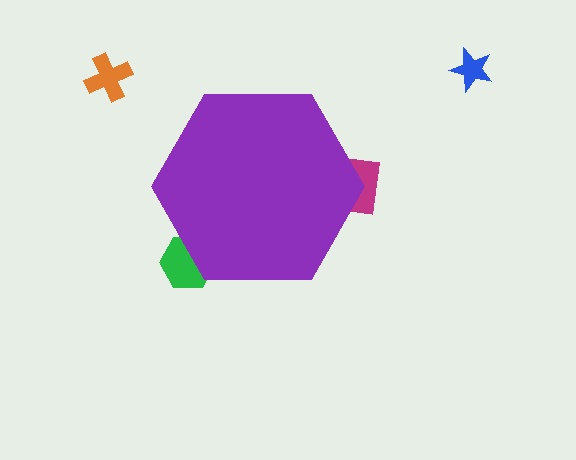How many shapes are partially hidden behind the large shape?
2 shapes are partially hidden.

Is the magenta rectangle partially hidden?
Yes, the magenta rectangle is partially hidden behind the purple hexagon.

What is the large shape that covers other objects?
A purple hexagon.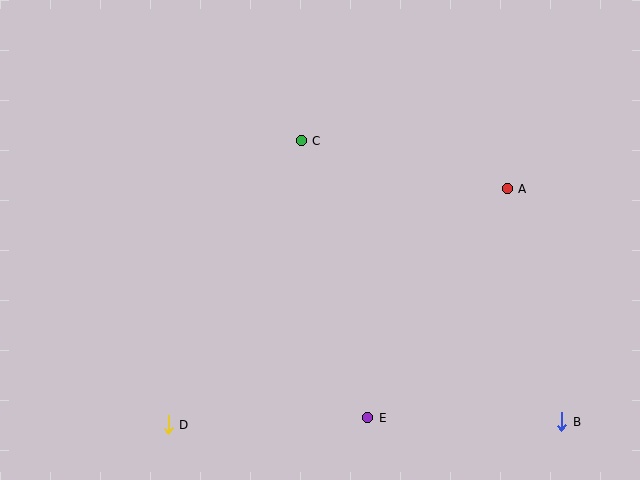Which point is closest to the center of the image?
Point C at (301, 141) is closest to the center.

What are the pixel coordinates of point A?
Point A is at (507, 189).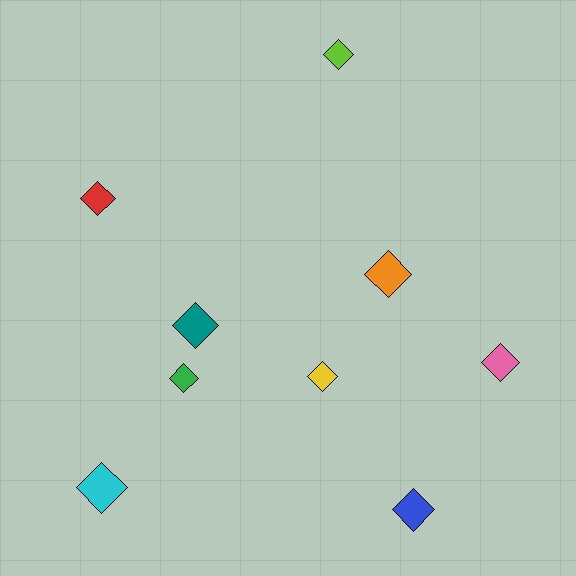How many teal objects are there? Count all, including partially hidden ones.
There is 1 teal object.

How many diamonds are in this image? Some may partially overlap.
There are 9 diamonds.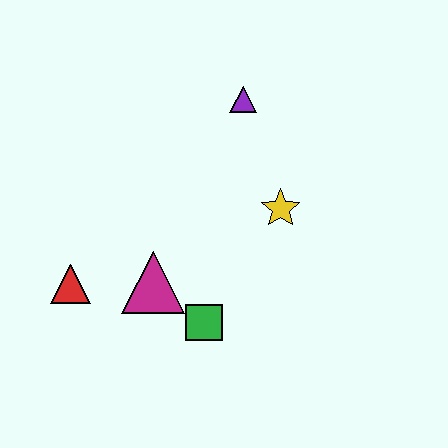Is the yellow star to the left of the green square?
No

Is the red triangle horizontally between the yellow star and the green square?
No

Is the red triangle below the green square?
No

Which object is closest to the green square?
The magenta triangle is closest to the green square.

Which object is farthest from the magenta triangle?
The purple triangle is farthest from the magenta triangle.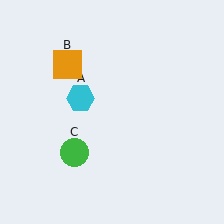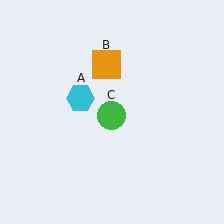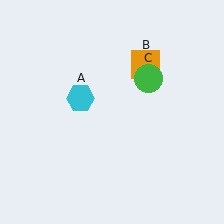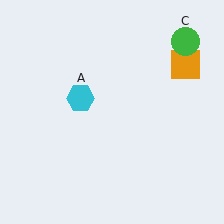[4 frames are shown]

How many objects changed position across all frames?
2 objects changed position: orange square (object B), green circle (object C).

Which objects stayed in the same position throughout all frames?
Cyan hexagon (object A) remained stationary.